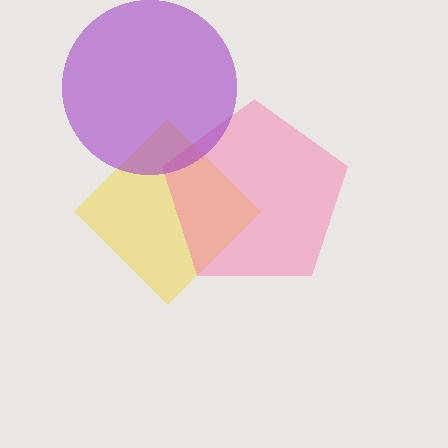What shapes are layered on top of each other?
The layered shapes are: a yellow diamond, a pink pentagon, a purple circle.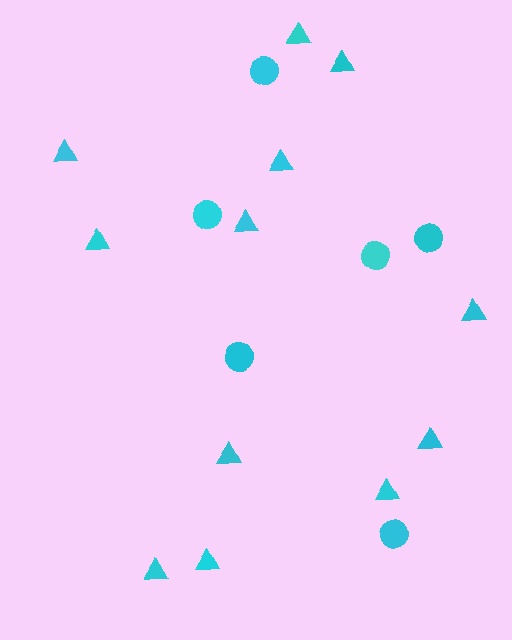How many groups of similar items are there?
There are 2 groups: one group of circles (6) and one group of triangles (12).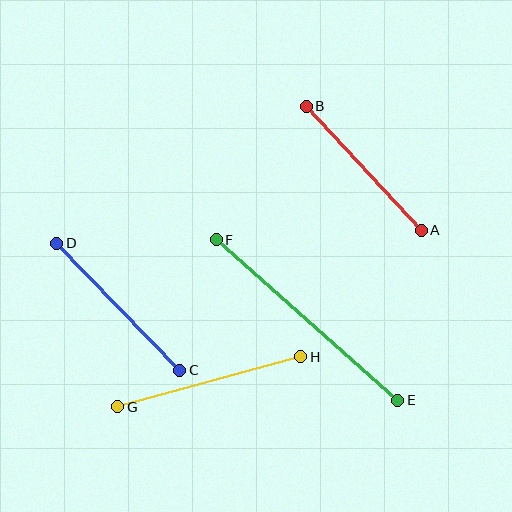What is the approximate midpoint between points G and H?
The midpoint is at approximately (209, 382) pixels.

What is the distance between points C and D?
The distance is approximately 177 pixels.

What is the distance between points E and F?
The distance is approximately 242 pixels.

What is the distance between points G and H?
The distance is approximately 190 pixels.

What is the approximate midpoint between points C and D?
The midpoint is at approximately (118, 307) pixels.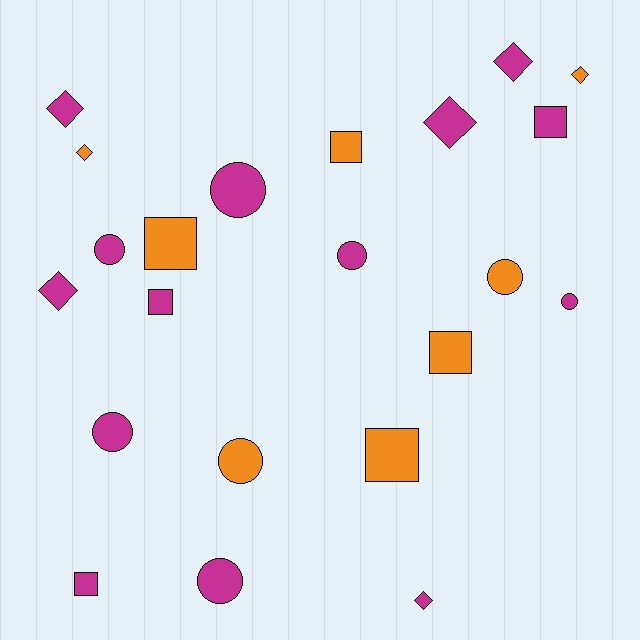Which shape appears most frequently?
Circle, with 8 objects.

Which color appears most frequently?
Magenta, with 14 objects.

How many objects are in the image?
There are 22 objects.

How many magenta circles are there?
There are 6 magenta circles.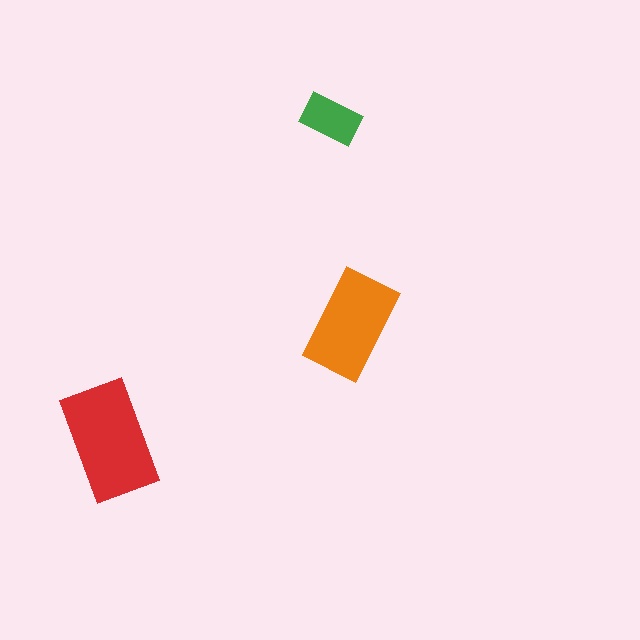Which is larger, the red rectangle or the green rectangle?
The red one.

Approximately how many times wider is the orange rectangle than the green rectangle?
About 2 times wider.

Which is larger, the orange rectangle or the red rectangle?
The red one.